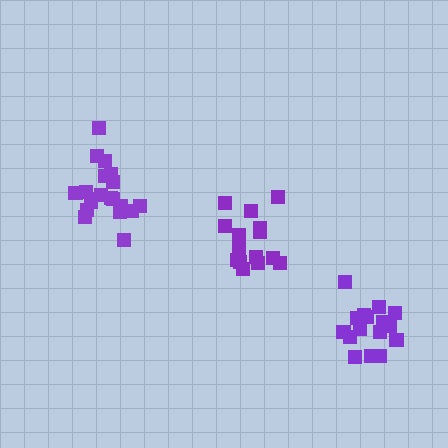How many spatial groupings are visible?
There are 3 spatial groupings.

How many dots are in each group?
Group 1: 15 dots, Group 2: 20 dots, Group 3: 16 dots (51 total).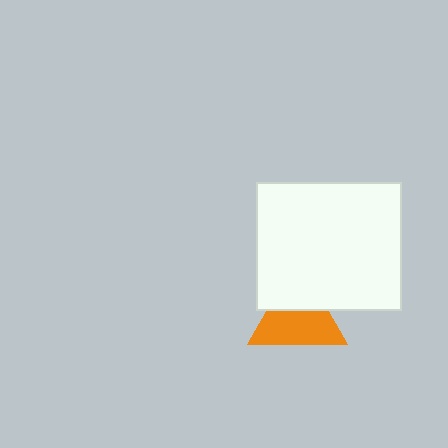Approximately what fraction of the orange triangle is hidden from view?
Roughly 38% of the orange triangle is hidden behind the white rectangle.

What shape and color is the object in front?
The object in front is a white rectangle.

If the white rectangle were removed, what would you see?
You would see the complete orange triangle.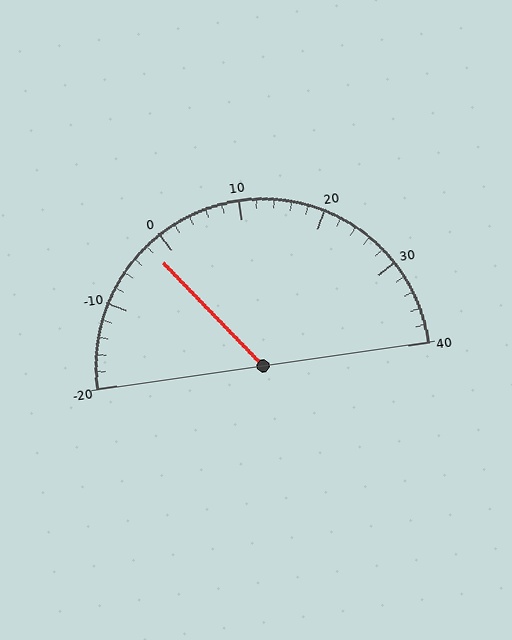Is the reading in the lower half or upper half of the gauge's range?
The reading is in the lower half of the range (-20 to 40).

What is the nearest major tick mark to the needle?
The nearest major tick mark is 0.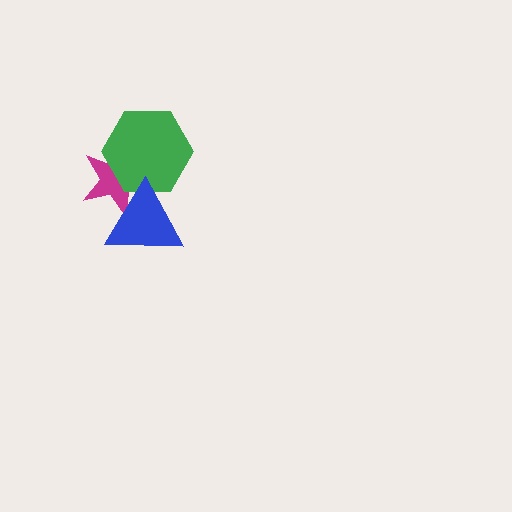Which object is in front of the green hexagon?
The blue triangle is in front of the green hexagon.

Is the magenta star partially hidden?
Yes, it is partially covered by another shape.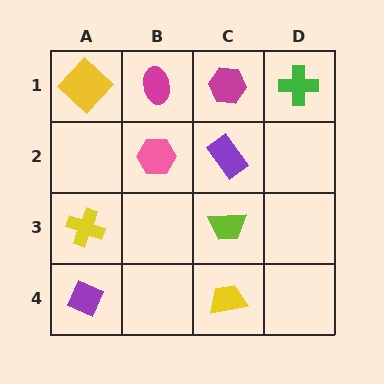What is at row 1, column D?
A green cross.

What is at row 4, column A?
A purple diamond.